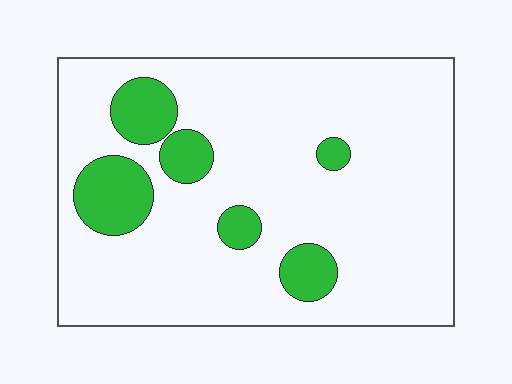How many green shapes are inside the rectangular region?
6.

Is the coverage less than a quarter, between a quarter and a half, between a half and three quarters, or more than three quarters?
Less than a quarter.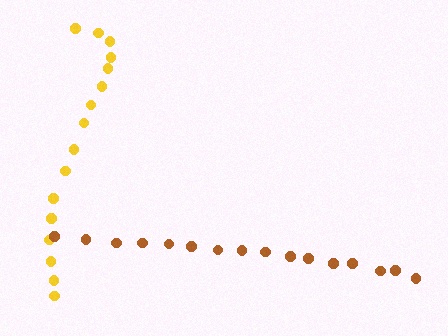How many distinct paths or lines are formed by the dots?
There are 2 distinct paths.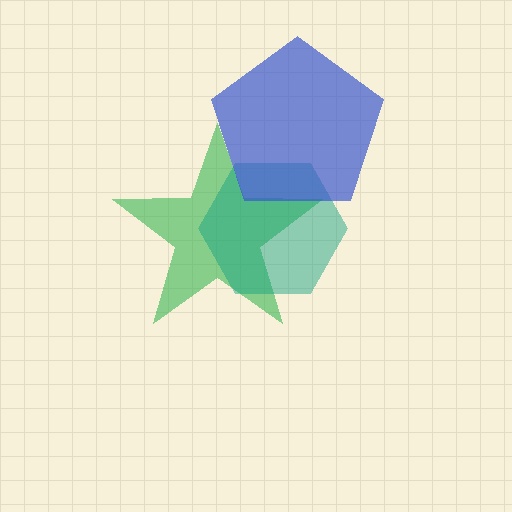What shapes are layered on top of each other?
The layered shapes are: a green star, a teal hexagon, a blue pentagon.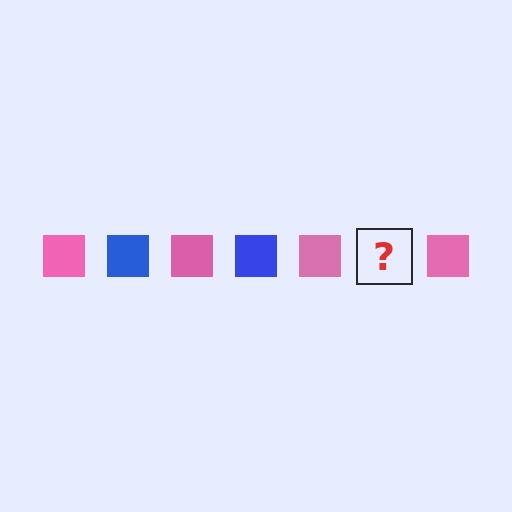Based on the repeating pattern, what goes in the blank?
The blank should be a blue square.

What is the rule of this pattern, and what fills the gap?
The rule is that the pattern cycles through pink, blue squares. The gap should be filled with a blue square.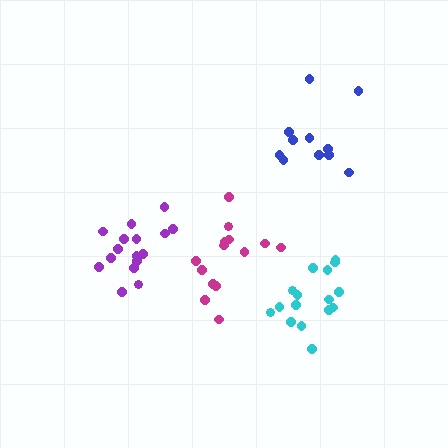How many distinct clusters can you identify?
There are 4 distinct clusters.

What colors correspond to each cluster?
The clusters are colored: blue, cyan, magenta, purple.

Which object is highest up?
The blue cluster is topmost.